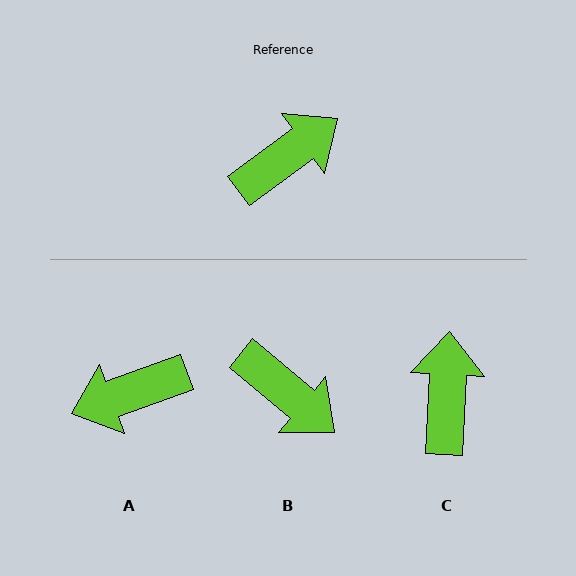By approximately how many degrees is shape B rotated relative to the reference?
Approximately 76 degrees clockwise.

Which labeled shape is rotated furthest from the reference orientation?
A, about 164 degrees away.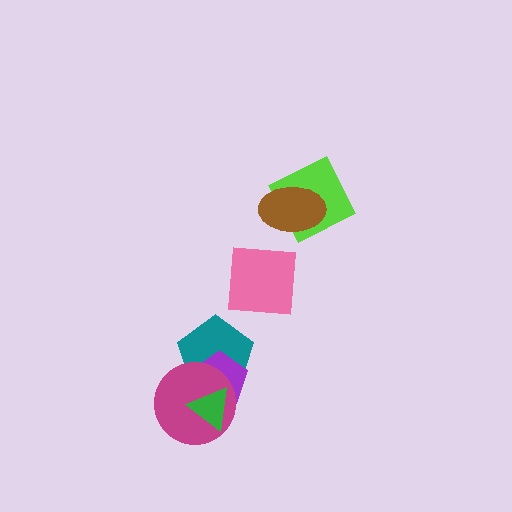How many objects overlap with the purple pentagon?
3 objects overlap with the purple pentagon.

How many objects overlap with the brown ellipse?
1 object overlaps with the brown ellipse.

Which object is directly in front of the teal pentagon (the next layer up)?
The purple pentagon is directly in front of the teal pentagon.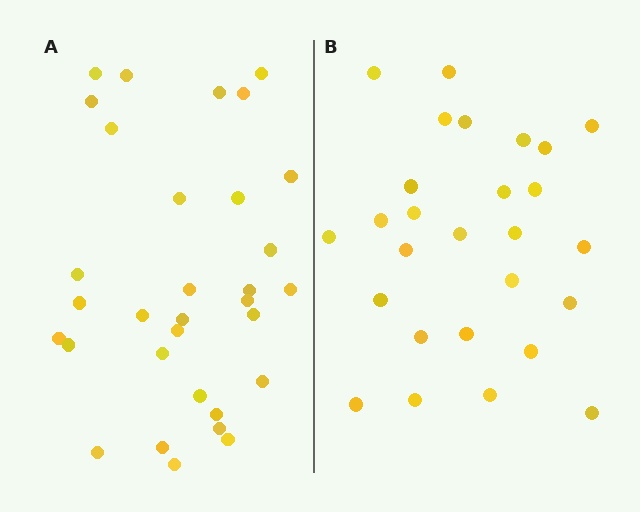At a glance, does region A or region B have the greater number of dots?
Region A (the left region) has more dots.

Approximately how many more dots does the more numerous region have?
Region A has about 5 more dots than region B.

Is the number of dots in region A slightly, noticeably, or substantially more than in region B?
Region A has only slightly more — the two regions are fairly close. The ratio is roughly 1.2 to 1.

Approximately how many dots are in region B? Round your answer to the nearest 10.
About 30 dots. (The exact count is 27, which rounds to 30.)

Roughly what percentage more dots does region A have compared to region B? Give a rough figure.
About 20% more.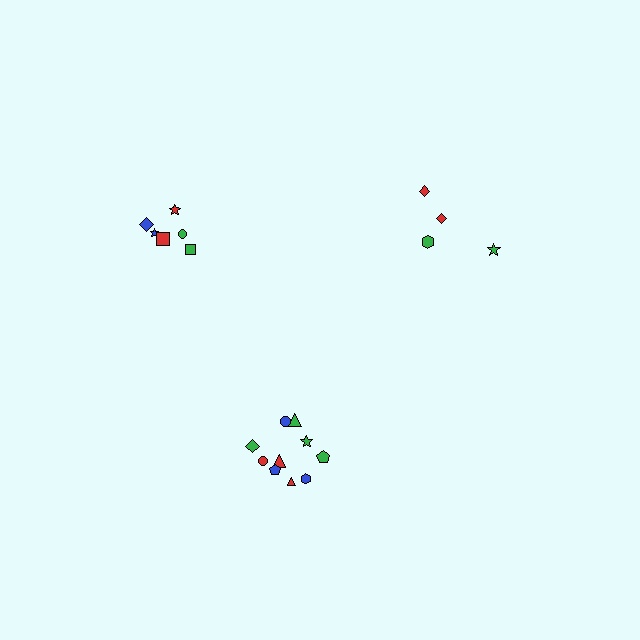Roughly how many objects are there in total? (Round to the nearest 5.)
Roughly 20 objects in total.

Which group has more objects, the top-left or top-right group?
The top-left group.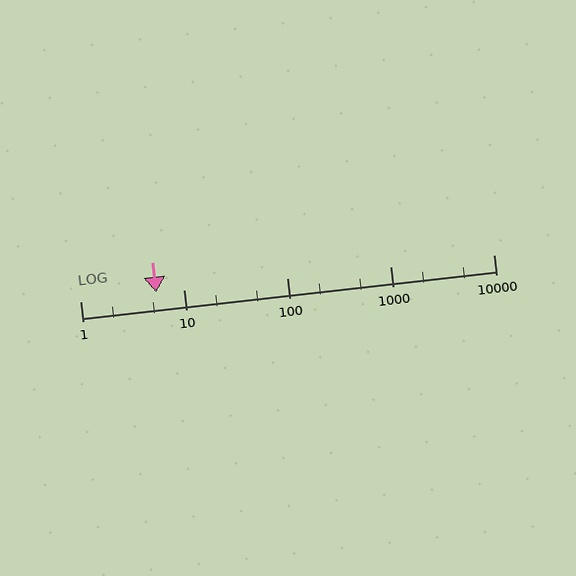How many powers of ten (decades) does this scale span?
The scale spans 4 decades, from 1 to 10000.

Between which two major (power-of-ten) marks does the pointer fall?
The pointer is between 1 and 10.